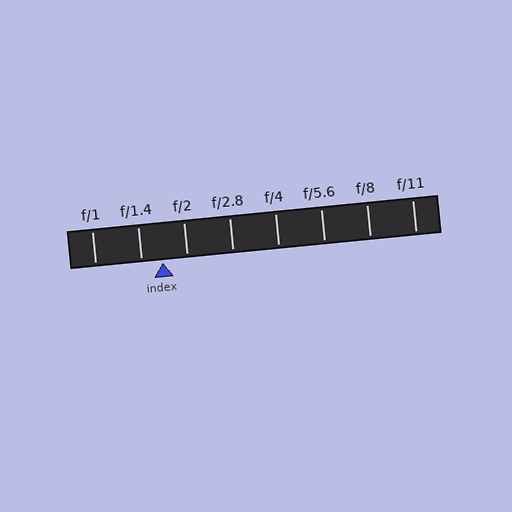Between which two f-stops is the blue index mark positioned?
The index mark is between f/1.4 and f/2.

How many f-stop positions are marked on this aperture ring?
There are 8 f-stop positions marked.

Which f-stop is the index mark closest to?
The index mark is closest to f/1.4.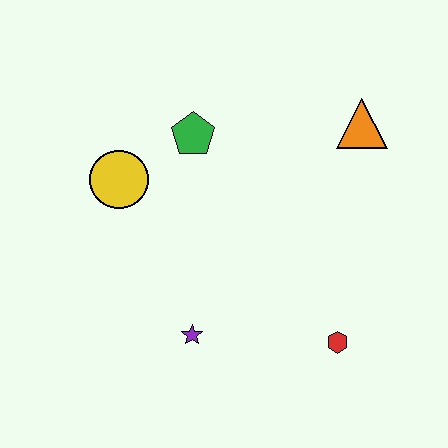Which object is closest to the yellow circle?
The green pentagon is closest to the yellow circle.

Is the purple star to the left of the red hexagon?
Yes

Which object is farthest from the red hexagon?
The yellow circle is farthest from the red hexagon.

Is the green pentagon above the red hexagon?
Yes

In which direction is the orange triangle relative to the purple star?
The orange triangle is above the purple star.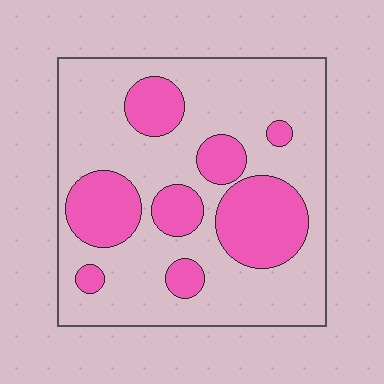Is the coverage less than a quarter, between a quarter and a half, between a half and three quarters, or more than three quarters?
Between a quarter and a half.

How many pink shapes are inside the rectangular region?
8.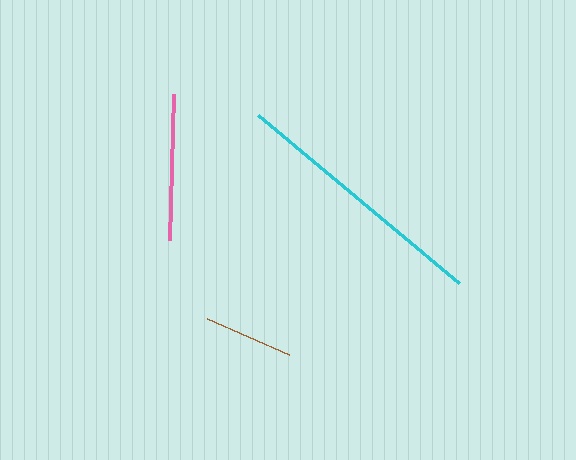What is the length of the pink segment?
The pink segment is approximately 147 pixels long.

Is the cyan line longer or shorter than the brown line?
The cyan line is longer than the brown line.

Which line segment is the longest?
The cyan line is the longest at approximately 262 pixels.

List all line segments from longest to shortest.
From longest to shortest: cyan, pink, brown.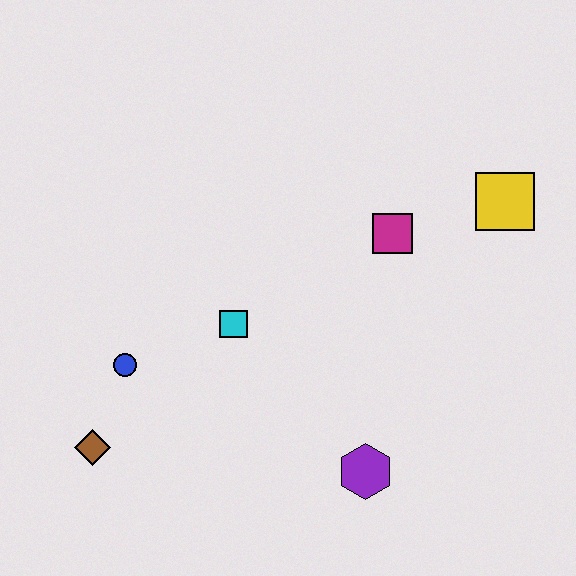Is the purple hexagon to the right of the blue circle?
Yes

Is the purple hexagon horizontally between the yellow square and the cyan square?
Yes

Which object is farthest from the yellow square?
The brown diamond is farthest from the yellow square.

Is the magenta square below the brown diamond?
No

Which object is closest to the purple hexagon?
The cyan square is closest to the purple hexagon.